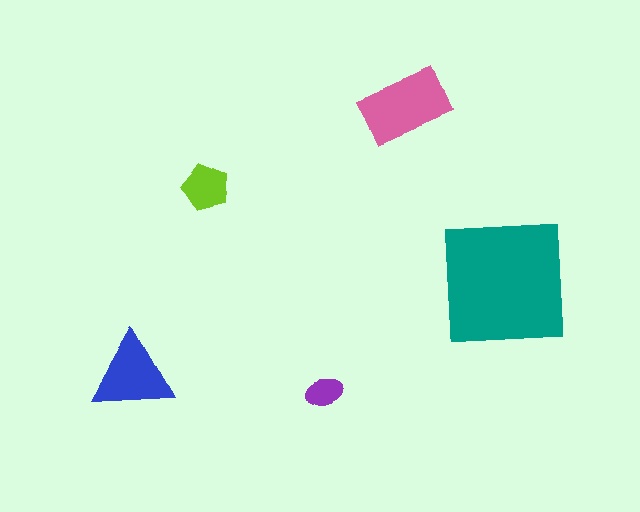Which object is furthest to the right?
The teal square is rightmost.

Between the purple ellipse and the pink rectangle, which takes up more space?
The pink rectangle.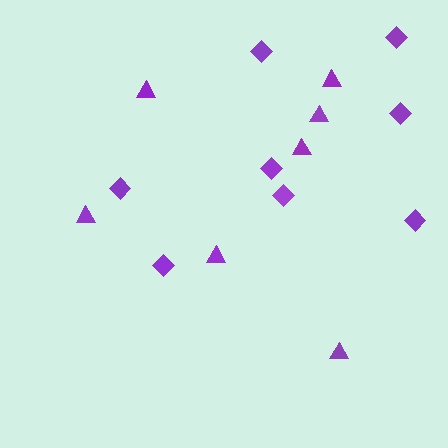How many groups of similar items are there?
There are 2 groups: one group of diamonds (8) and one group of triangles (7).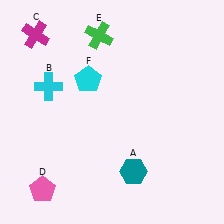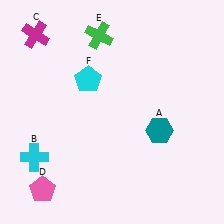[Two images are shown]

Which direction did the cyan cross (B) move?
The cyan cross (B) moved down.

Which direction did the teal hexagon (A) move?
The teal hexagon (A) moved up.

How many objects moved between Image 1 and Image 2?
2 objects moved between the two images.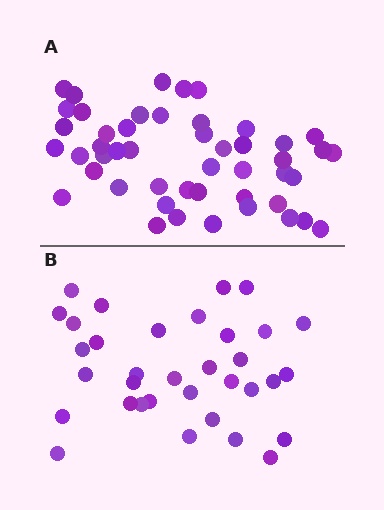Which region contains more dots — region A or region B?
Region A (the top region) has more dots.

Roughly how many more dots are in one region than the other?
Region A has approximately 15 more dots than region B.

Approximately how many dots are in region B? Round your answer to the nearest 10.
About 30 dots. (The exact count is 34, which rounds to 30.)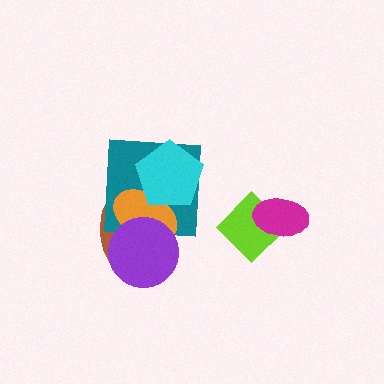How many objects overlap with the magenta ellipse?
1 object overlaps with the magenta ellipse.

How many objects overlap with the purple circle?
3 objects overlap with the purple circle.